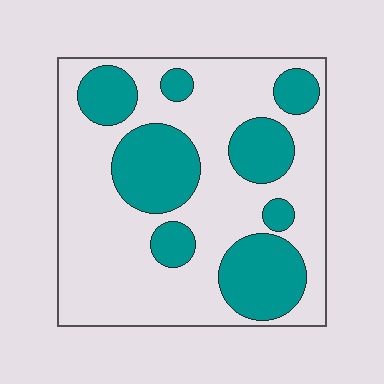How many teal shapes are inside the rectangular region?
8.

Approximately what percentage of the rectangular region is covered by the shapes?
Approximately 35%.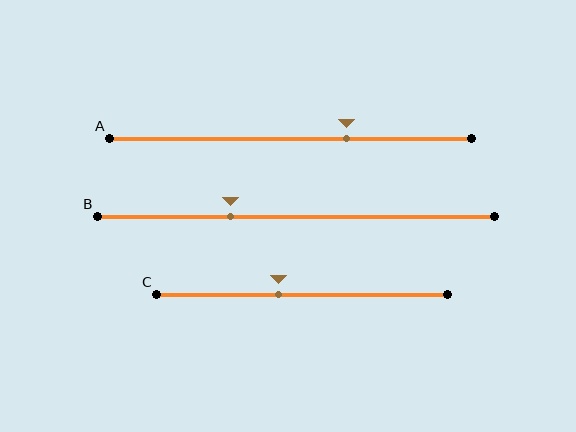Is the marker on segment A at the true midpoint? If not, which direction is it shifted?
No, the marker on segment A is shifted to the right by about 16% of the segment length.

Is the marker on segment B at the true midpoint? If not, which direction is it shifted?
No, the marker on segment B is shifted to the left by about 17% of the segment length.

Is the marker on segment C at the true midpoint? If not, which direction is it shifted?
No, the marker on segment C is shifted to the left by about 8% of the segment length.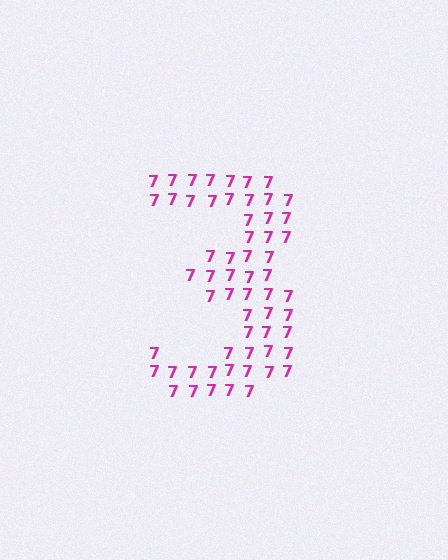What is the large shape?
The large shape is the digit 3.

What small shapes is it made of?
It is made of small digit 7's.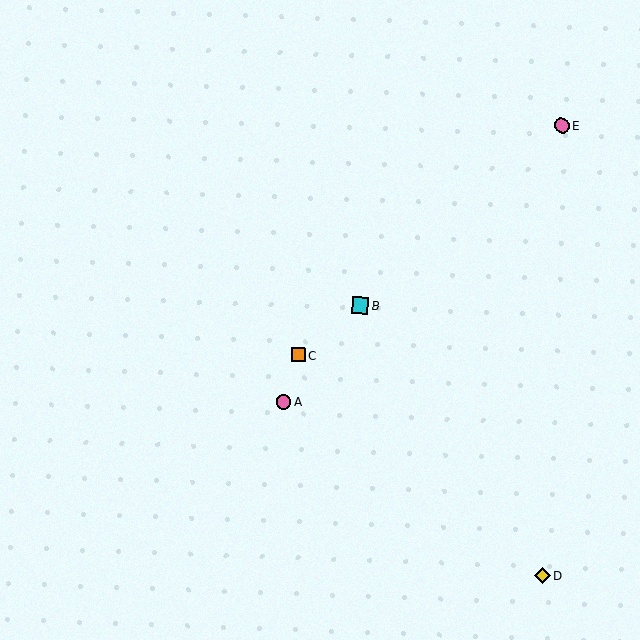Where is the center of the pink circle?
The center of the pink circle is at (284, 402).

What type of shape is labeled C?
Shape C is an orange square.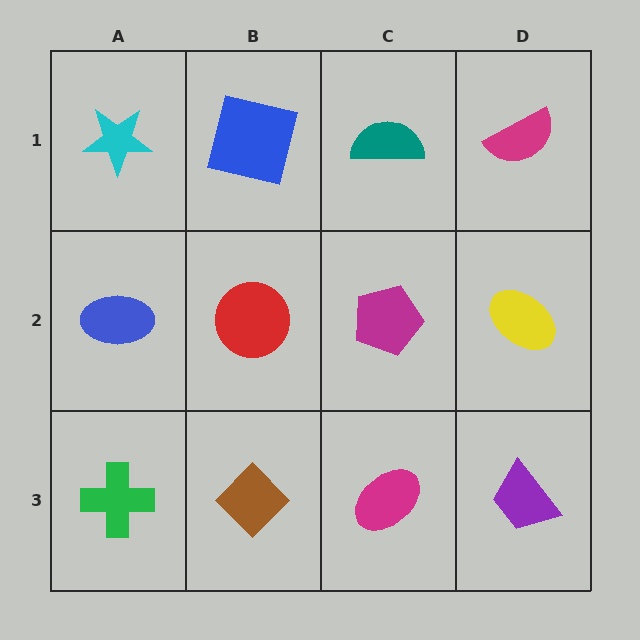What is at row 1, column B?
A blue square.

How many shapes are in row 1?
4 shapes.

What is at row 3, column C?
A magenta ellipse.